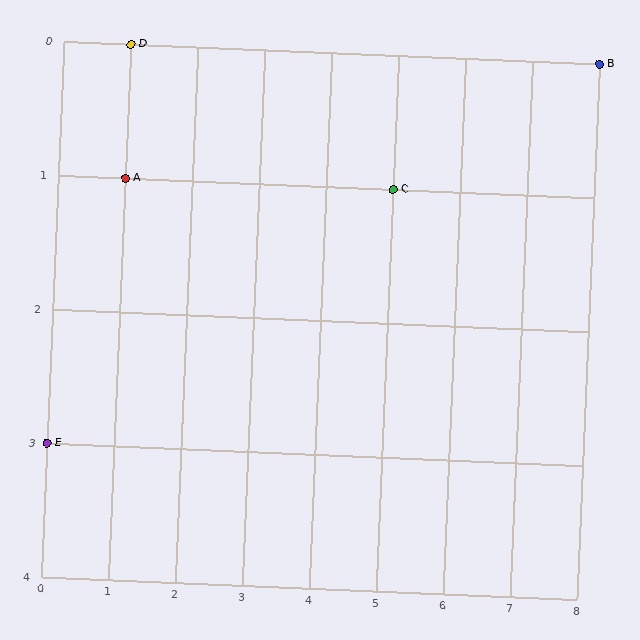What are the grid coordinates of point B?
Point B is at grid coordinates (8, 0).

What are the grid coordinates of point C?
Point C is at grid coordinates (5, 1).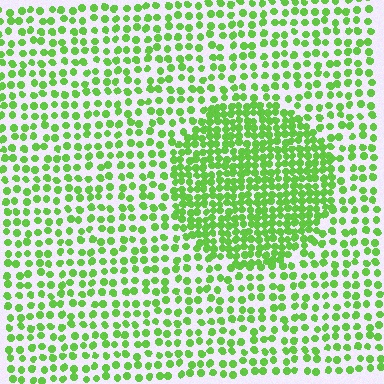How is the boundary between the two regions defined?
The boundary is defined by a change in element density (approximately 2.0x ratio). All elements are the same color, size, and shape.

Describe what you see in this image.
The image contains small lime elements arranged at two different densities. A circle-shaped region is visible where the elements are more densely packed than the surrounding area.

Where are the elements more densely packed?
The elements are more densely packed inside the circle boundary.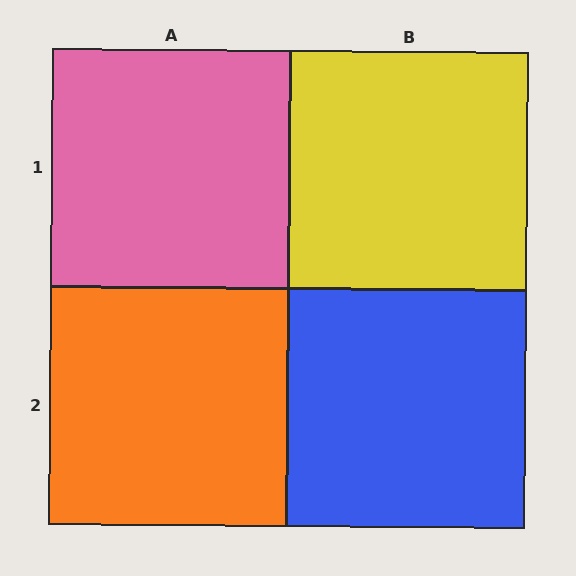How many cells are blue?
1 cell is blue.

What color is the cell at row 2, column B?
Blue.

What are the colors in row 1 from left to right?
Pink, yellow.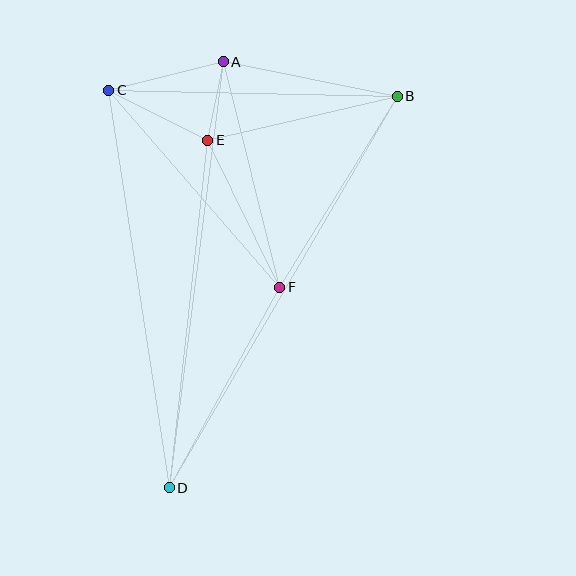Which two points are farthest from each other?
Points B and D are farthest from each other.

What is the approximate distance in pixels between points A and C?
The distance between A and C is approximately 118 pixels.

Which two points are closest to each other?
Points A and E are closest to each other.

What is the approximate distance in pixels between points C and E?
The distance between C and E is approximately 111 pixels.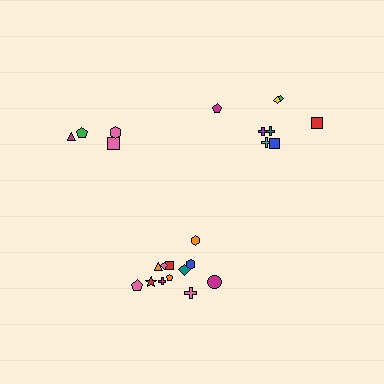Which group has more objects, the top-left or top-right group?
The top-right group.